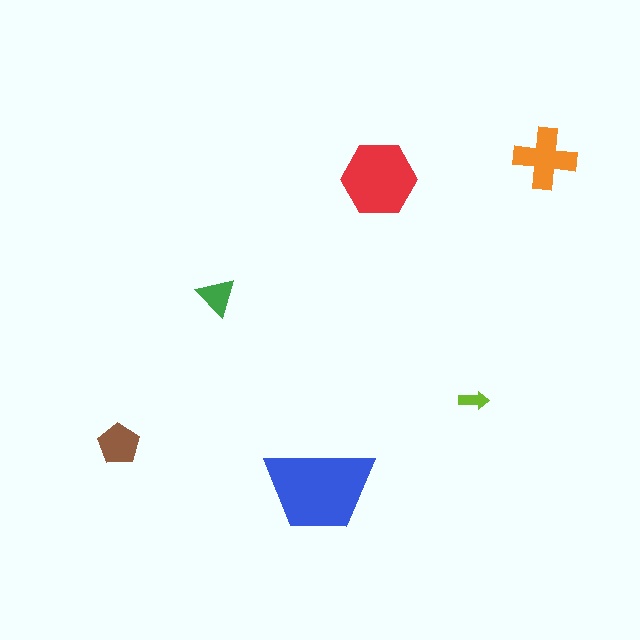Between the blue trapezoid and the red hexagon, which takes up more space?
The blue trapezoid.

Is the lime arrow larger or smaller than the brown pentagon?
Smaller.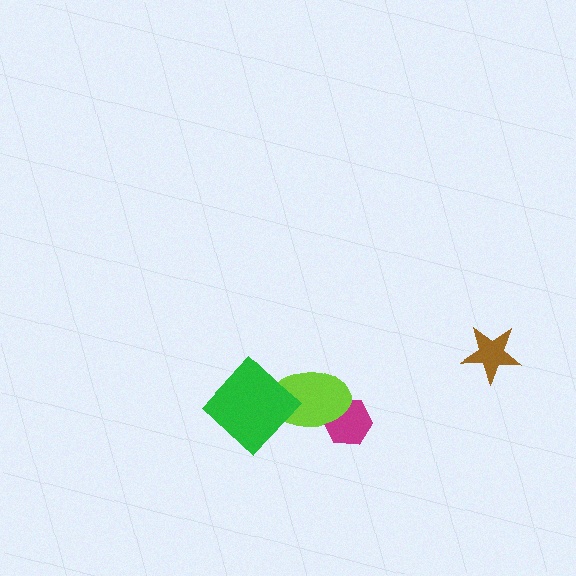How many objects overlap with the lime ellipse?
2 objects overlap with the lime ellipse.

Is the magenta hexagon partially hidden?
Yes, it is partially covered by another shape.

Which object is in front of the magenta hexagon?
The lime ellipse is in front of the magenta hexagon.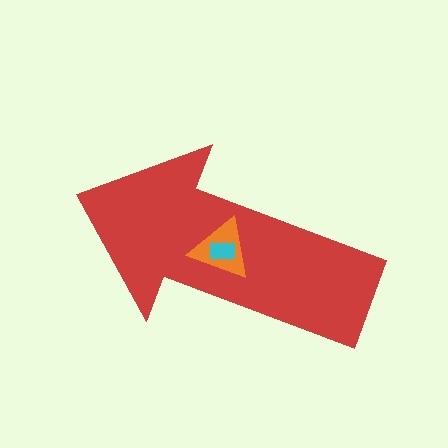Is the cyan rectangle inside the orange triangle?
Yes.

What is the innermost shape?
The cyan rectangle.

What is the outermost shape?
The red arrow.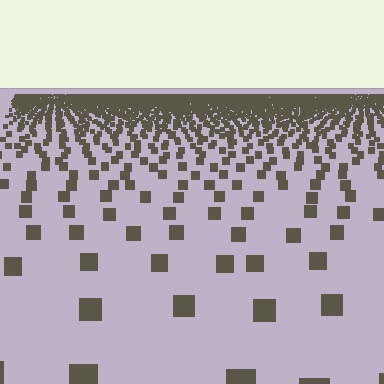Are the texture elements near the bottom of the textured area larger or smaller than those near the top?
Larger. Near the bottom, elements are closer to the viewer and appear at a bigger on-screen size.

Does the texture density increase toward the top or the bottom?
Density increases toward the top.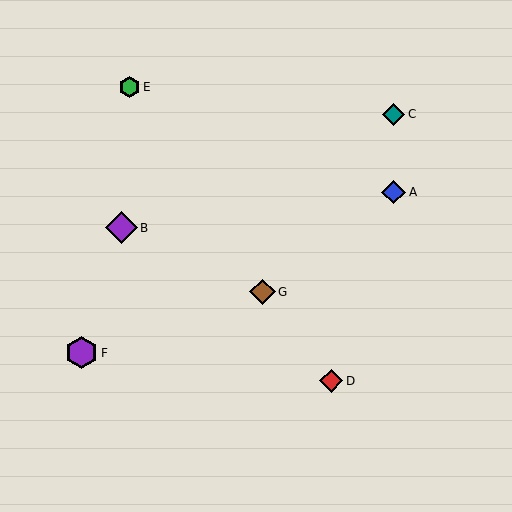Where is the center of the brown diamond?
The center of the brown diamond is at (263, 292).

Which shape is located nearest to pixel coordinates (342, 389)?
The red diamond (labeled D) at (331, 381) is nearest to that location.